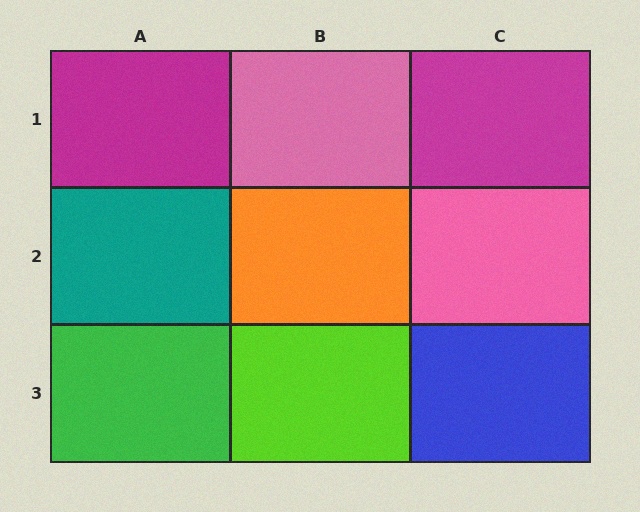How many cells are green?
1 cell is green.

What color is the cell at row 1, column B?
Pink.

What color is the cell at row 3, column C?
Blue.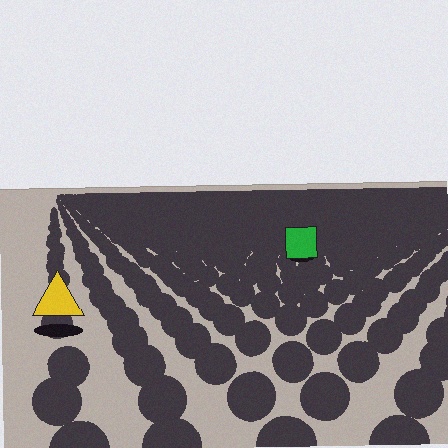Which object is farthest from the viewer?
The green square is farthest from the viewer. It appears smaller and the ground texture around it is denser.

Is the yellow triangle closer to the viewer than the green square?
Yes. The yellow triangle is closer — you can tell from the texture gradient: the ground texture is coarser near it.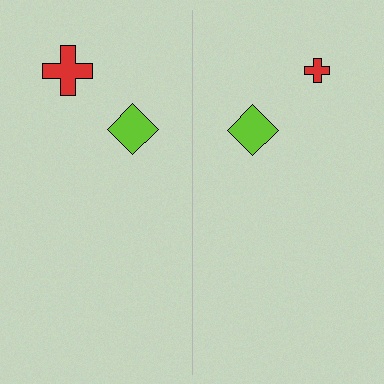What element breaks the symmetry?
The red cross on the right side has a different size than its mirror counterpart.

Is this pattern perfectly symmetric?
No, the pattern is not perfectly symmetric. The red cross on the right side has a different size than its mirror counterpart.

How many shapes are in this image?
There are 4 shapes in this image.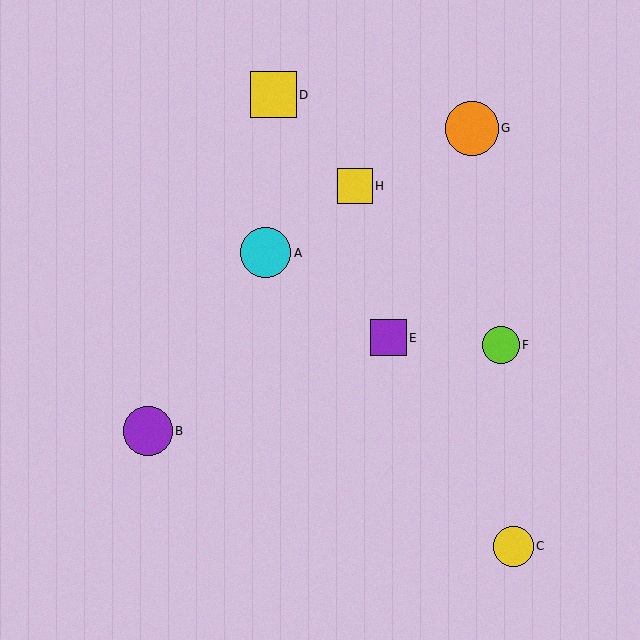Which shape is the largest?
The orange circle (labeled G) is the largest.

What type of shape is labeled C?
Shape C is a yellow circle.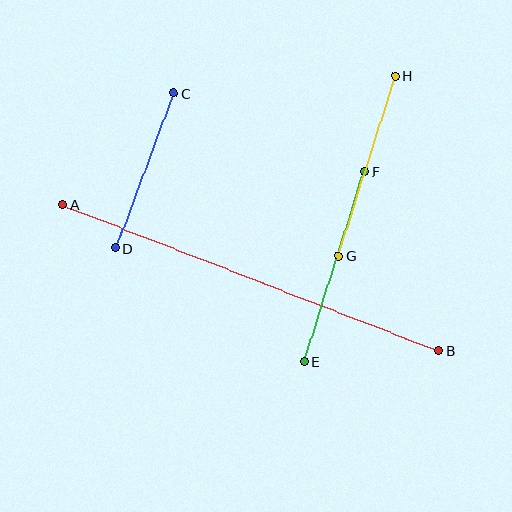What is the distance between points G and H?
The distance is approximately 188 pixels.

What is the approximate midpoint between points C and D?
The midpoint is at approximately (145, 171) pixels.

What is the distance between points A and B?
The distance is approximately 404 pixels.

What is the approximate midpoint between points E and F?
The midpoint is at approximately (334, 267) pixels.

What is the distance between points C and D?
The distance is approximately 166 pixels.